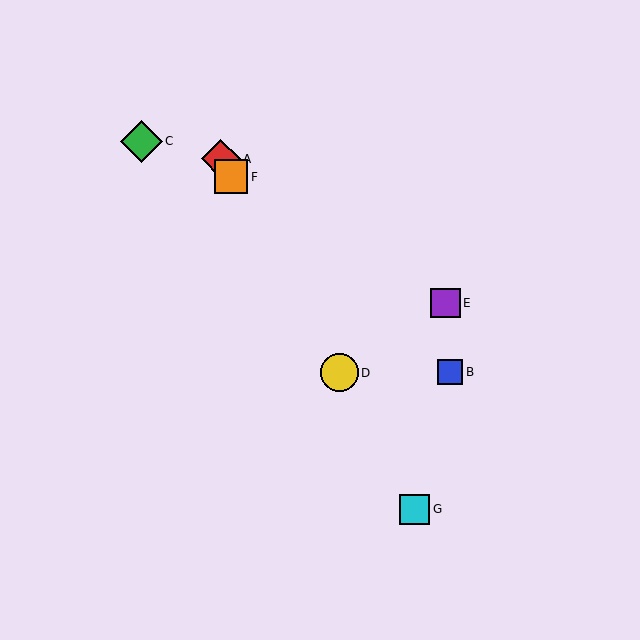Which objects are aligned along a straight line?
Objects A, D, F, G are aligned along a straight line.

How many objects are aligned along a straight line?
4 objects (A, D, F, G) are aligned along a straight line.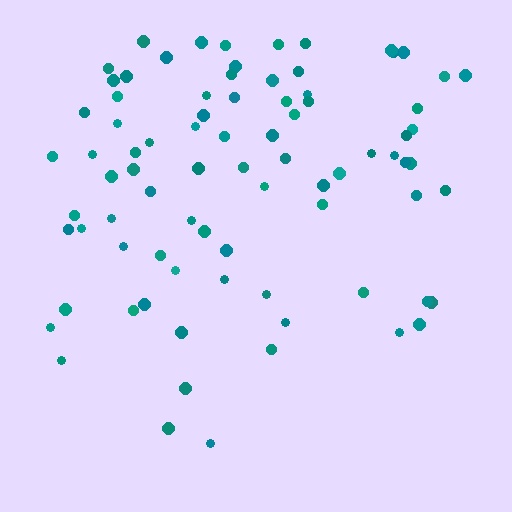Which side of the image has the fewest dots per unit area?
The bottom.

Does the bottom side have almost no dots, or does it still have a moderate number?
Still a moderate number, just noticeably fewer than the top.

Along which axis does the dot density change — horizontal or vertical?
Vertical.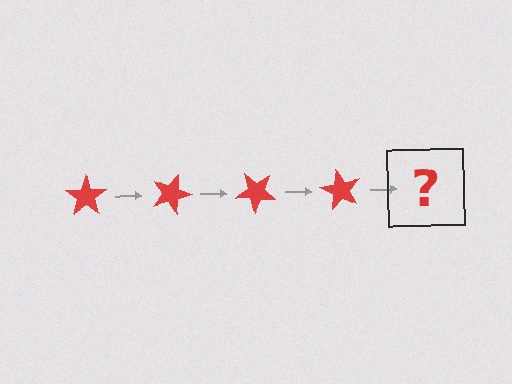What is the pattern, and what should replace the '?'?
The pattern is that the star rotates 20 degrees each step. The '?' should be a red star rotated 80 degrees.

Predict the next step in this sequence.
The next step is a red star rotated 80 degrees.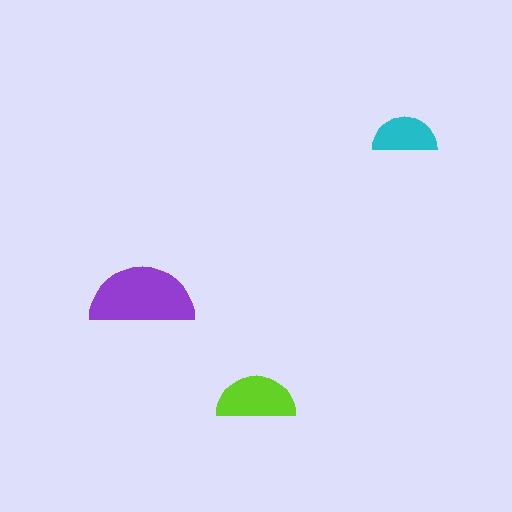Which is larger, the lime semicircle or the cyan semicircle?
The lime one.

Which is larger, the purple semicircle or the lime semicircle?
The purple one.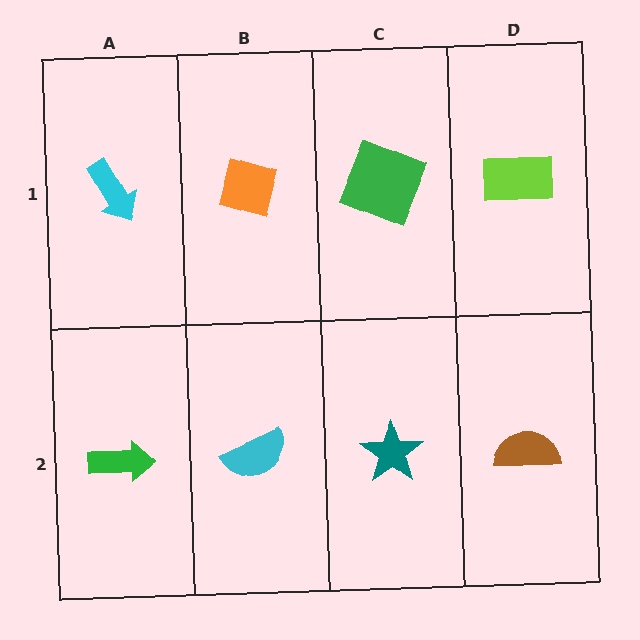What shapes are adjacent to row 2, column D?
A lime rectangle (row 1, column D), a teal star (row 2, column C).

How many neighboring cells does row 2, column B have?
3.